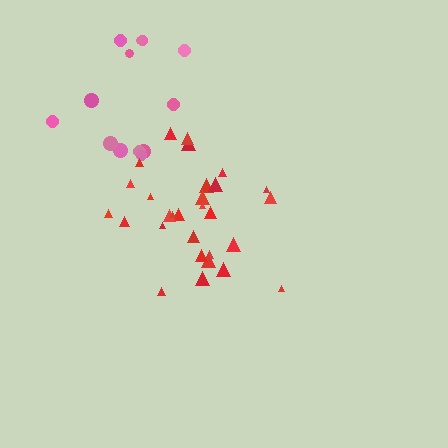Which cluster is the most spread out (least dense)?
Pink.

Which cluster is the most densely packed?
Red.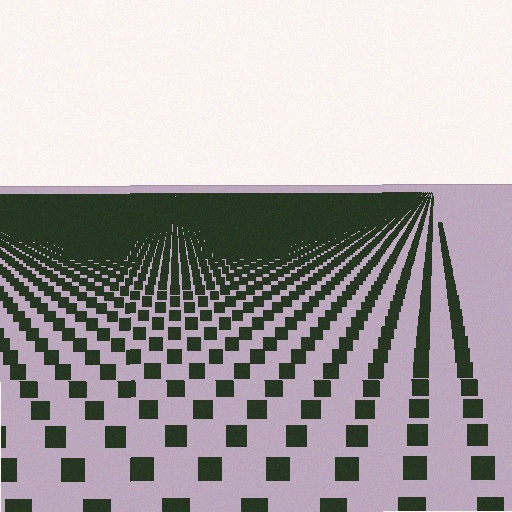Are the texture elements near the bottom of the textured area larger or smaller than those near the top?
Larger. Near the bottom, elements are closer to the viewer and appear at a bigger on-screen size.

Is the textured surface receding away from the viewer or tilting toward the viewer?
The surface is receding away from the viewer. Texture elements get smaller and denser toward the top.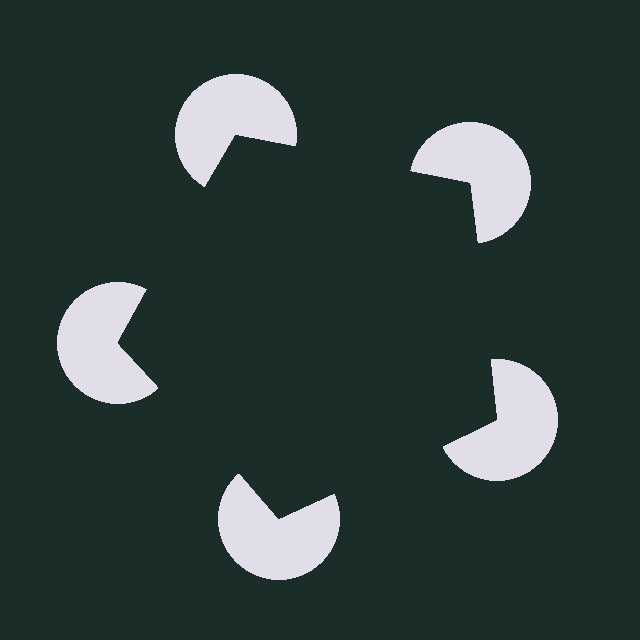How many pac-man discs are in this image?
There are 5 — one at each vertex of the illusory pentagon.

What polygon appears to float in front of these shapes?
An illusory pentagon — its edges are inferred from the aligned wedge cuts in the pac-man discs, not physically drawn.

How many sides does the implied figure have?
5 sides.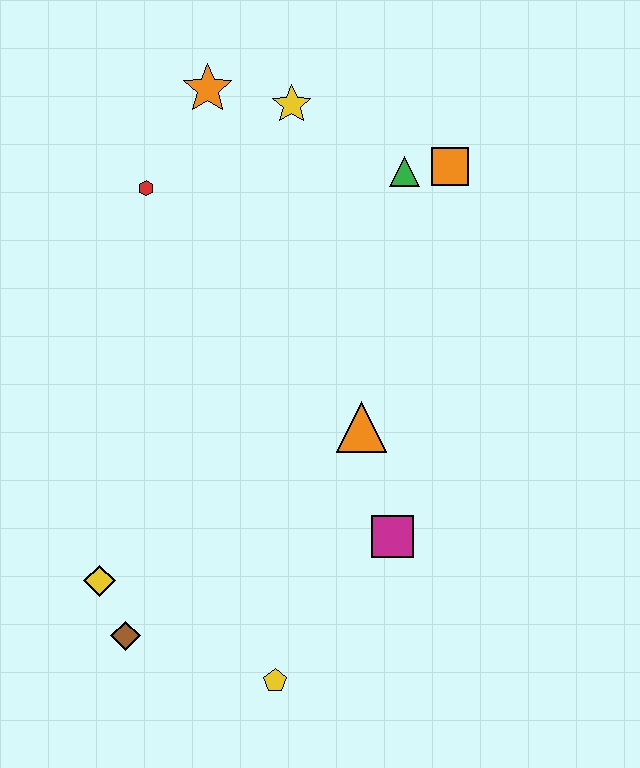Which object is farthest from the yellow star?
The yellow pentagon is farthest from the yellow star.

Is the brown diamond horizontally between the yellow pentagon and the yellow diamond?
Yes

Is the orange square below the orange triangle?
No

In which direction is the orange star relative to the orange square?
The orange star is to the left of the orange square.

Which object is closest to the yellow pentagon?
The brown diamond is closest to the yellow pentagon.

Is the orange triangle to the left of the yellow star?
No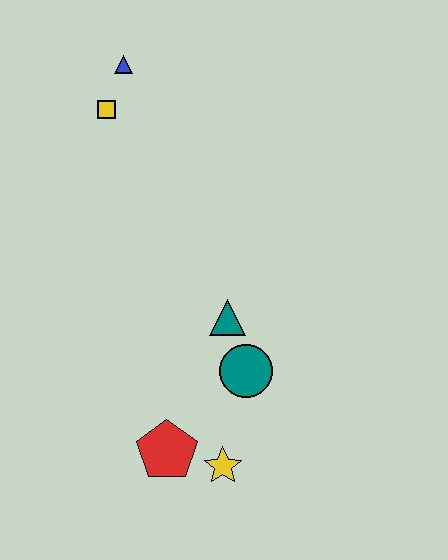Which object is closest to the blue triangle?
The yellow square is closest to the blue triangle.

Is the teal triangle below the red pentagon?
No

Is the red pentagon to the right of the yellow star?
No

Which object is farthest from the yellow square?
The yellow star is farthest from the yellow square.